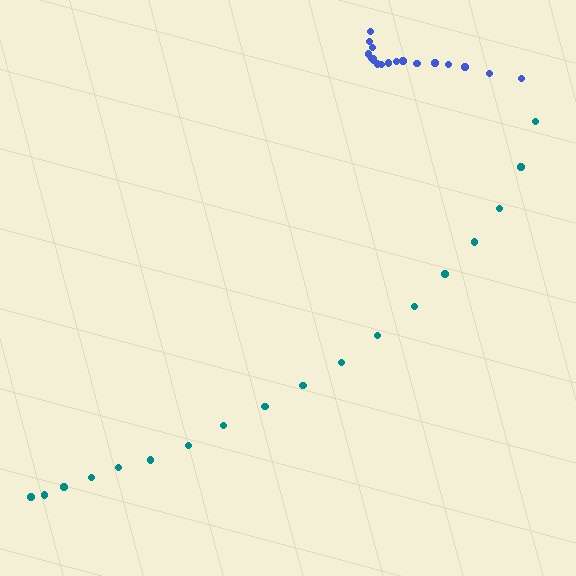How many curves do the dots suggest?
There are 2 distinct paths.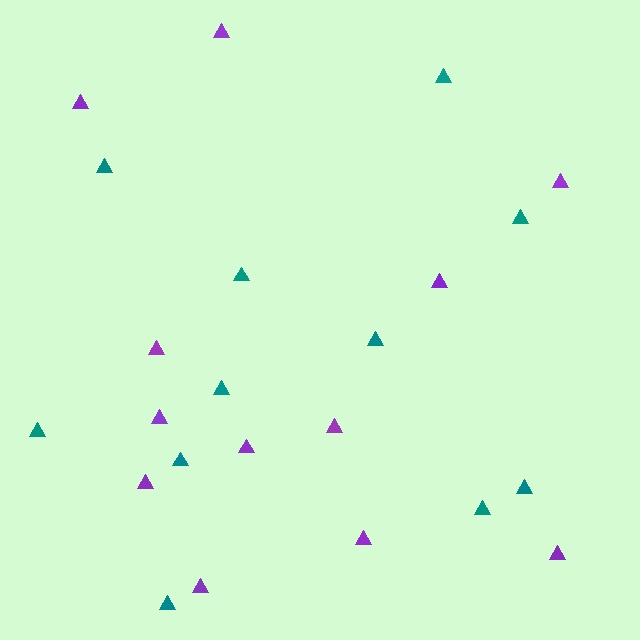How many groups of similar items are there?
There are 2 groups: one group of teal triangles (11) and one group of purple triangles (12).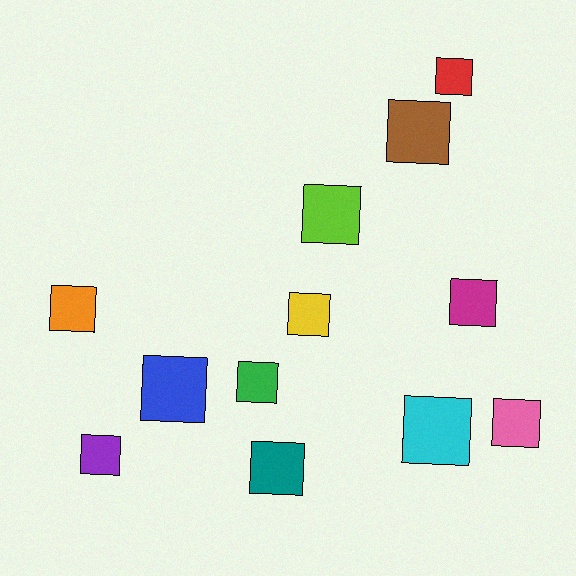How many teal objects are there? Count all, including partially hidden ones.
There is 1 teal object.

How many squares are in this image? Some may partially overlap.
There are 12 squares.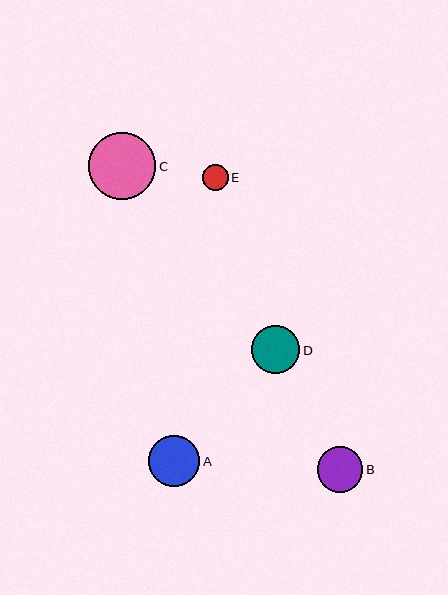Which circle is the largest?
Circle C is the largest with a size of approximately 67 pixels.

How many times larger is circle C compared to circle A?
Circle C is approximately 1.3 times the size of circle A.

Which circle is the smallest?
Circle E is the smallest with a size of approximately 26 pixels.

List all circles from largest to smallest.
From largest to smallest: C, A, D, B, E.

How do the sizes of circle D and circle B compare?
Circle D and circle B are approximately the same size.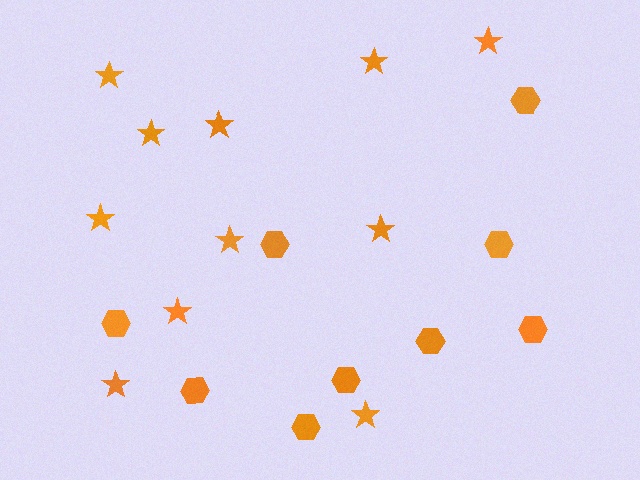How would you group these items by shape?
There are 2 groups: one group of stars (11) and one group of hexagons (9).